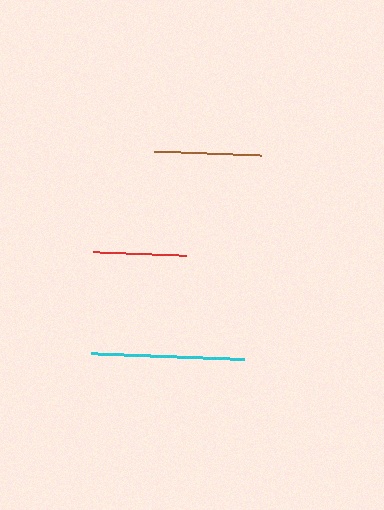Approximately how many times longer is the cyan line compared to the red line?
The cyan line is approximately 1.7 times the length of the red line.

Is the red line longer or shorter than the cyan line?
The cyan line is longer than the red line.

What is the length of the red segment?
The red segment is approximately 92 pixels long.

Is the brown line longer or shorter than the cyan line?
The cyan line is longer than the brown line.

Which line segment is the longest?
The cyan line is the longest at approximately 153 pixels.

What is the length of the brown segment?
The brown segment is approximately 107 pixels long.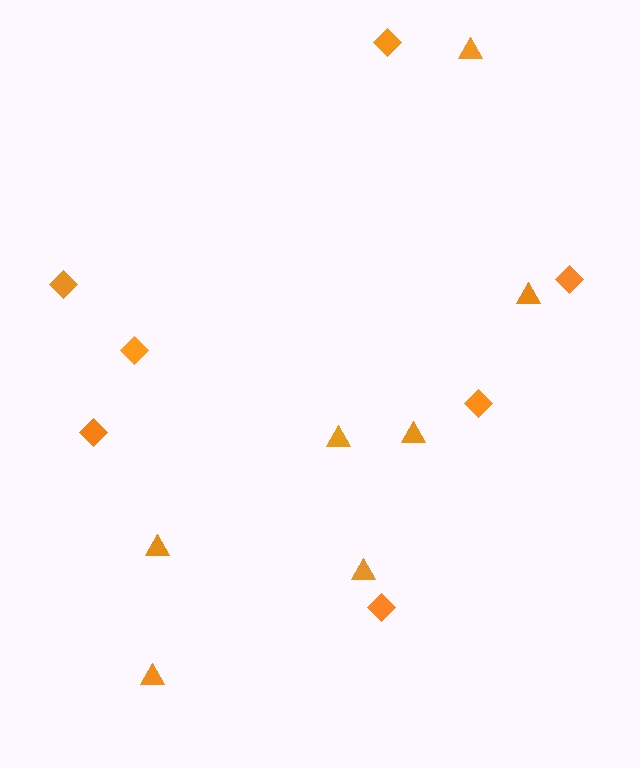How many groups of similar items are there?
There are 2 groups: one group of diamonds (7) and one group of triangles (7).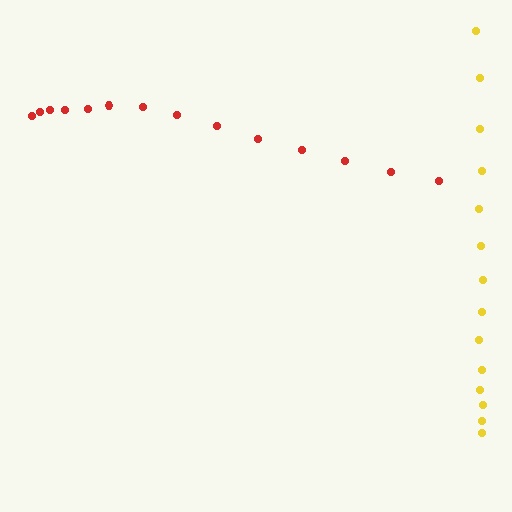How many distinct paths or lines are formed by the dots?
There are 2 distinct paths.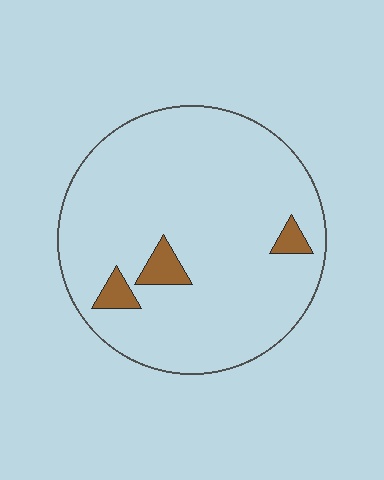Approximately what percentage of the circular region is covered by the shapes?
Approximately 5%.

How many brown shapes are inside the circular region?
3.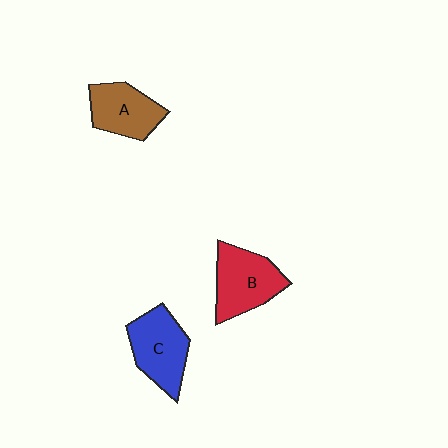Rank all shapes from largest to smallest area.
From largest to smallest: B (red), C (blue), A (brown).